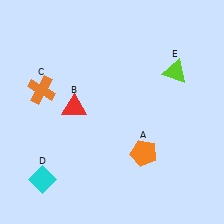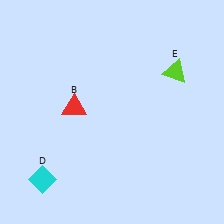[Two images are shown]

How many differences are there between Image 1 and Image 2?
There are 2 differences between the two images.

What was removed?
The orange pentagon (A), the orange cross (C) were removed in Image 2.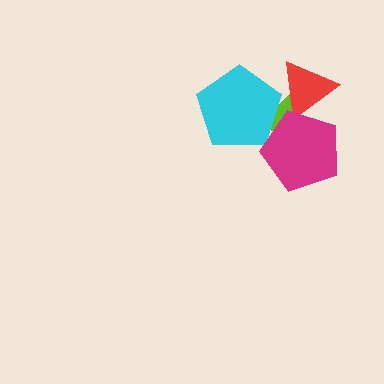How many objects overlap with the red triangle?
2 objects overlap with the red triangle.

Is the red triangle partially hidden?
Yes, it is partially covered by another shape.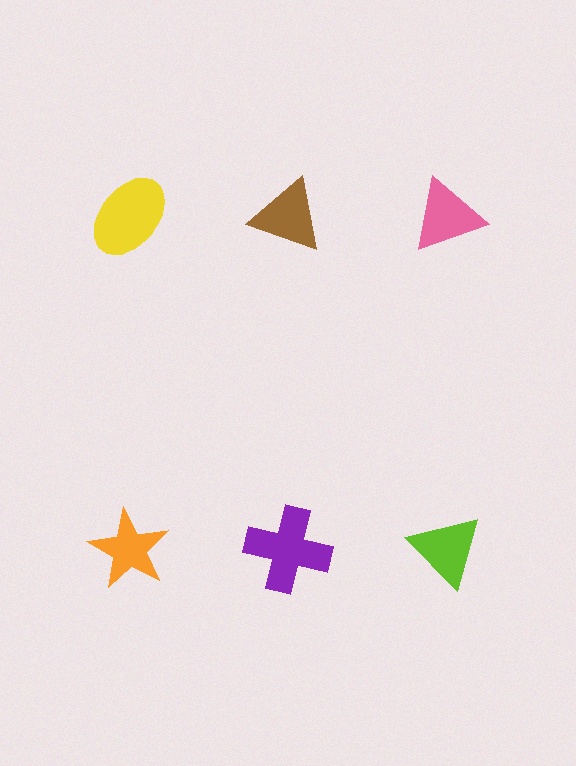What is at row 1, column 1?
A yellow ellipse.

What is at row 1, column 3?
A pink triangle.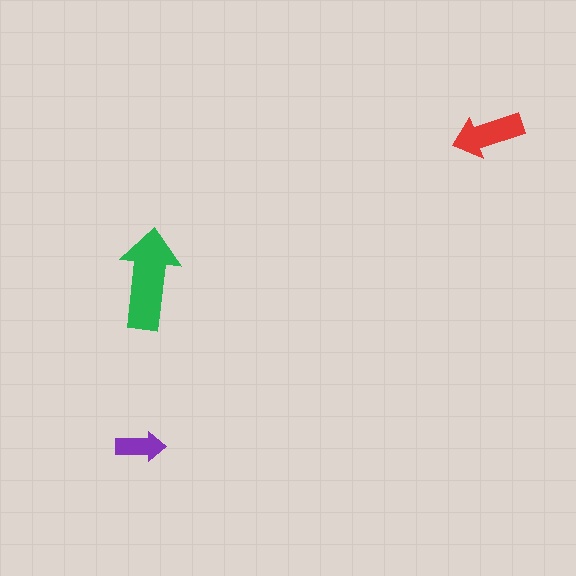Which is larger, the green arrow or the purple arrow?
The green one.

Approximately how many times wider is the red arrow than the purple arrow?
About 1.5 times wider.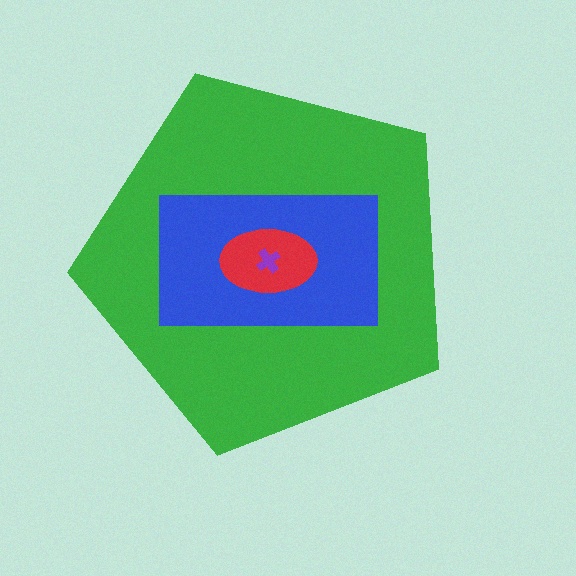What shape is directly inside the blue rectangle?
The red ellipse.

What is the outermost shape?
The green pentagon.